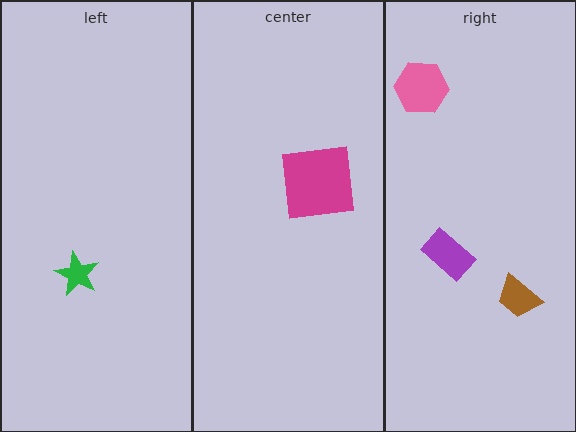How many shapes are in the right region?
3.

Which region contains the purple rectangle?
The right region.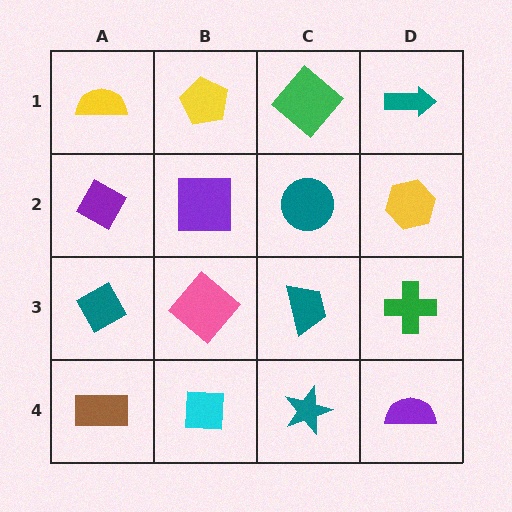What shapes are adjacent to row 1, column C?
A teal circle (row 2, column C), a yellow pentagon (row 1, column B), a teal arrow (row 1, column D).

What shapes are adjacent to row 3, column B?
A purple square (row 2, column B), a cyan square (row 4, column B), a teal diamond (row 3, column A), a teal trapezoid (row 3, column C).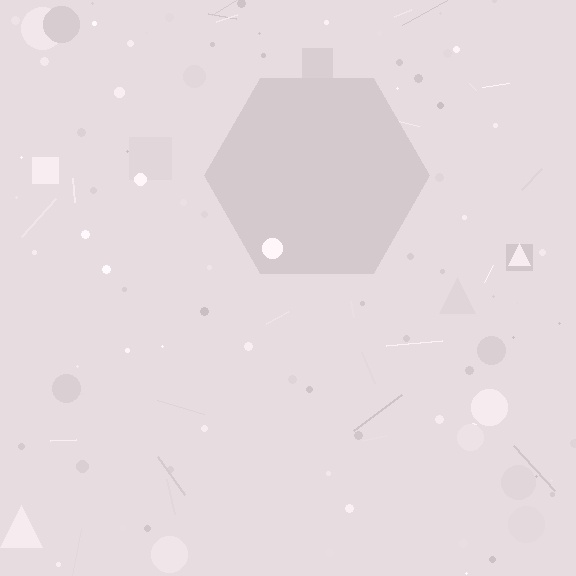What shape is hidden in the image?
A hexagon is hidden in the image.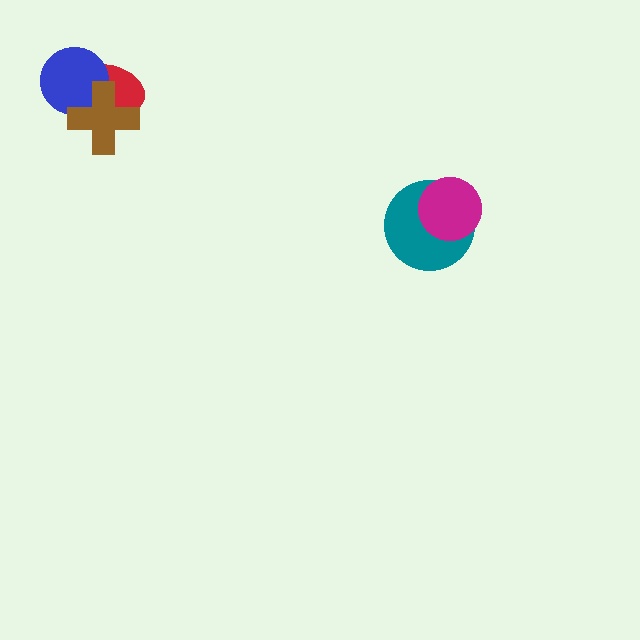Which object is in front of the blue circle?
The brown cross is in front of the blue circle.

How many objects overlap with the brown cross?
2 objects overlap with the brown cross.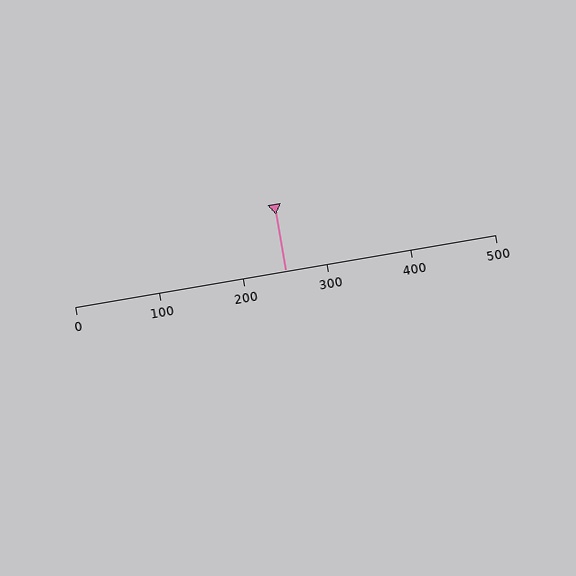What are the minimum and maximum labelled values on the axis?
The axis runs from 0 to 500.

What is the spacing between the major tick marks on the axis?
The major ticks are spaced 100 apart.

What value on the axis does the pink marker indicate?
The marker indicates approximately 250.